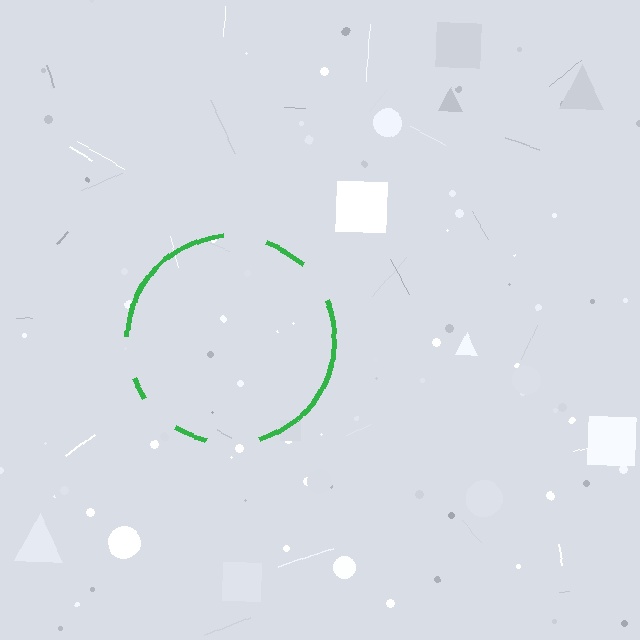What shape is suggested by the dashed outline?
The dashed outline suggests a circle.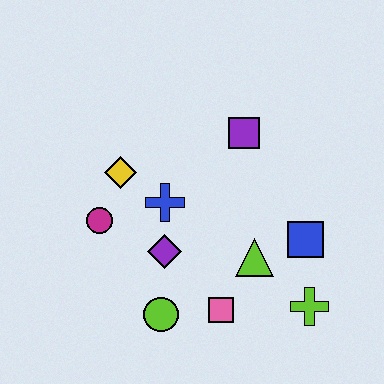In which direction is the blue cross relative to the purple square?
The blue cross is to the left of the purple square.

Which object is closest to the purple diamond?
The blue cross is closest to the purple diamond.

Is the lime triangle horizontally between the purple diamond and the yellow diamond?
No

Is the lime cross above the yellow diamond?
No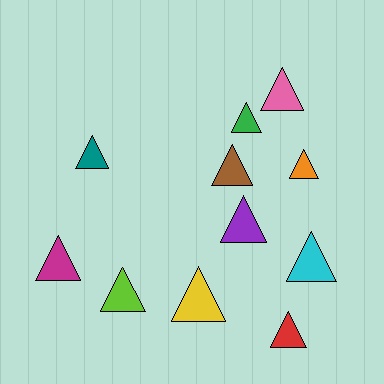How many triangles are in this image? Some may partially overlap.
There are 11 triangles.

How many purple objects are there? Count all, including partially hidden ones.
There is 1 purple object.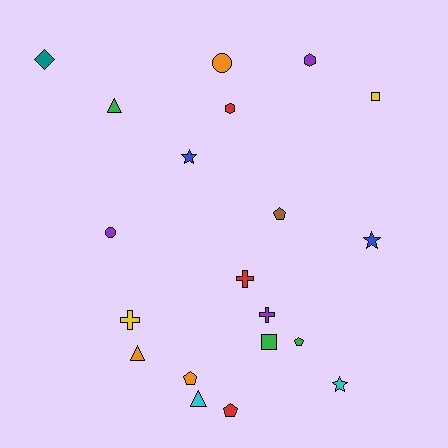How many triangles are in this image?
There are 3 triangles.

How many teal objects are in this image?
There is 1 teal object.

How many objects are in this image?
There are 20 objects.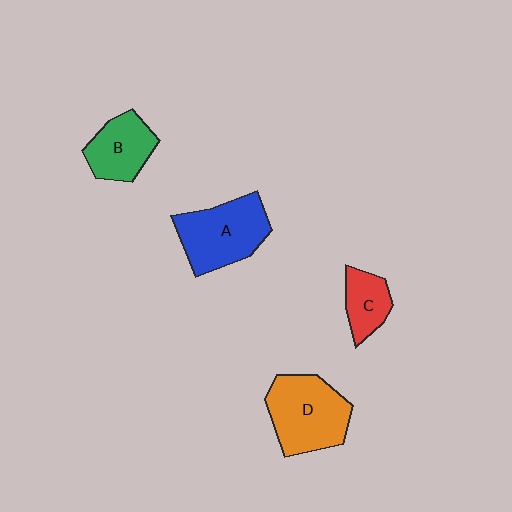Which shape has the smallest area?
Shape C (red).